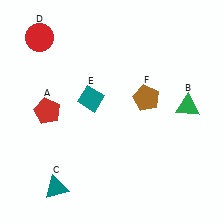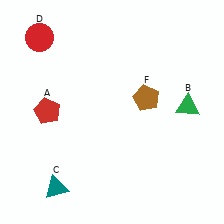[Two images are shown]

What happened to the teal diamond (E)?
The teal diamond (E) was removed in Image 2. It was in the top-left area of Image 1.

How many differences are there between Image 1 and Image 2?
There is 1 difference between the two images.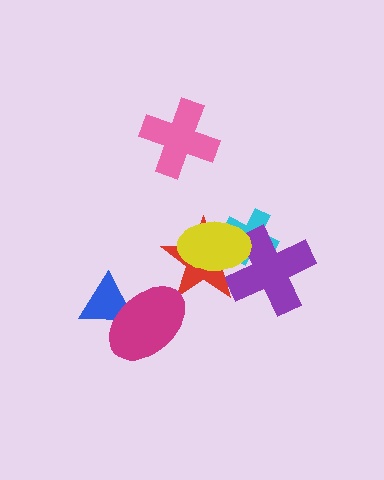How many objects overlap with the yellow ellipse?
3 objects overlap with the yellow ellipse.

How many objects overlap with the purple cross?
3 objects overlap with the purple cross.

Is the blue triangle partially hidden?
Yes, it is partially covered by another shape.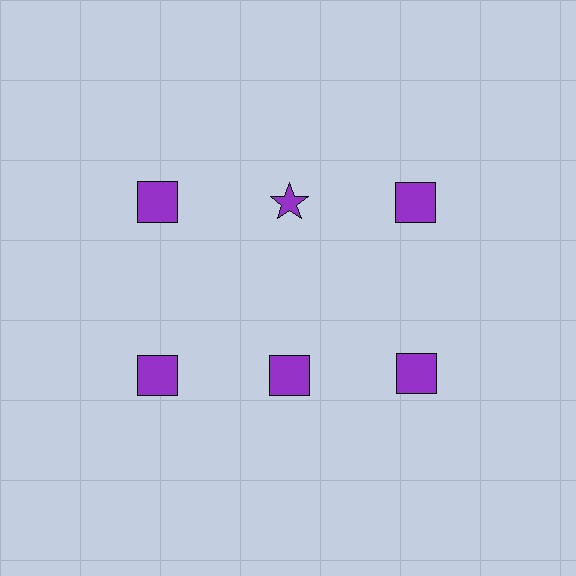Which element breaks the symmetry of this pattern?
The purple star in the top row, second from left column breaks the symmetry. All other shapes are purple squares.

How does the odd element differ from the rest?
It has a different shape: star instead of square.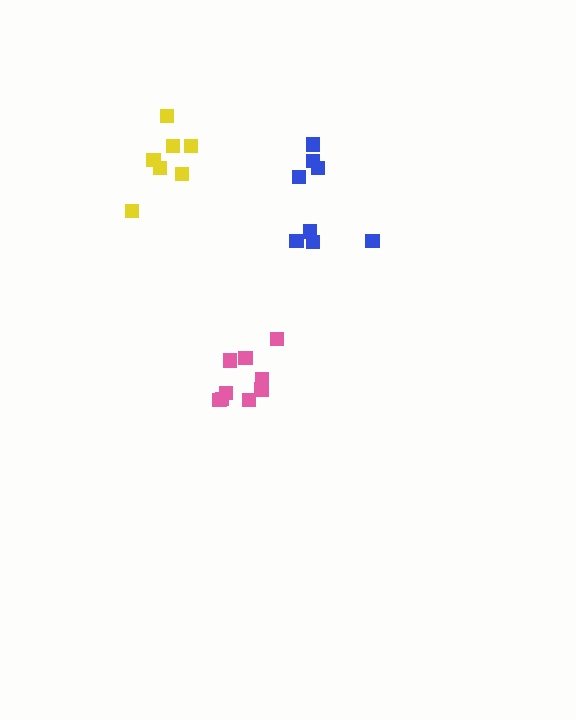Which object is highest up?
The yellow cluster is topmost.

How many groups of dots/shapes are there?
There are 3 groups.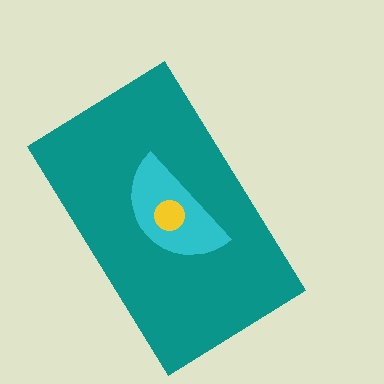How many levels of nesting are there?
3.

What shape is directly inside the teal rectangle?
The cyan semicircle.